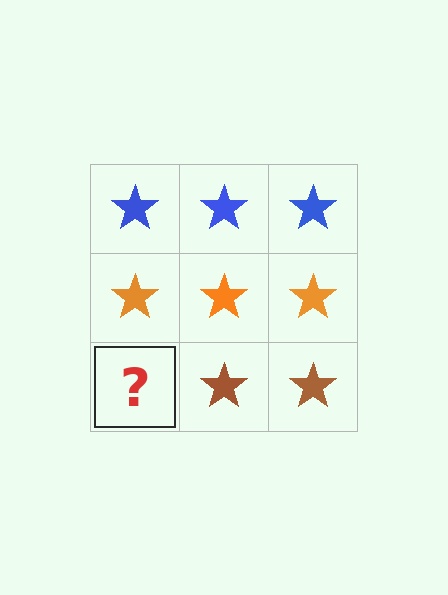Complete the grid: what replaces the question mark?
The question mark should be replaced with a brown star.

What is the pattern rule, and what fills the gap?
The rule is that each row has a consistent color. The gap should be filled with a brown star.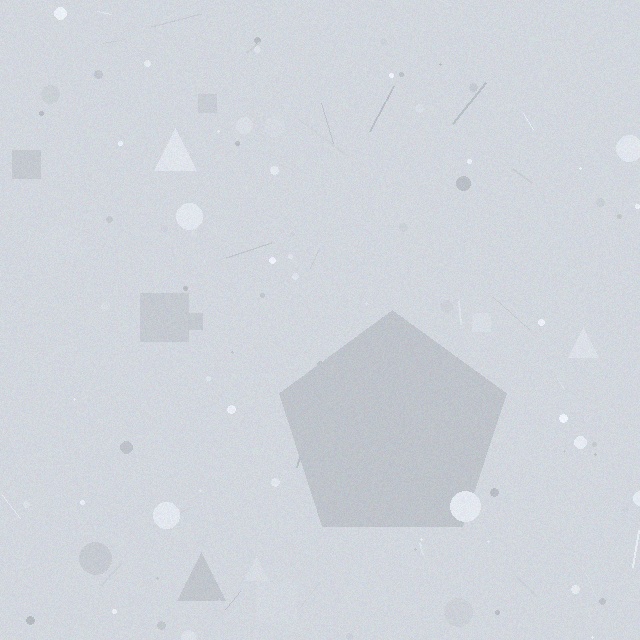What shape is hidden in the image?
A pentagon is hidden in the image.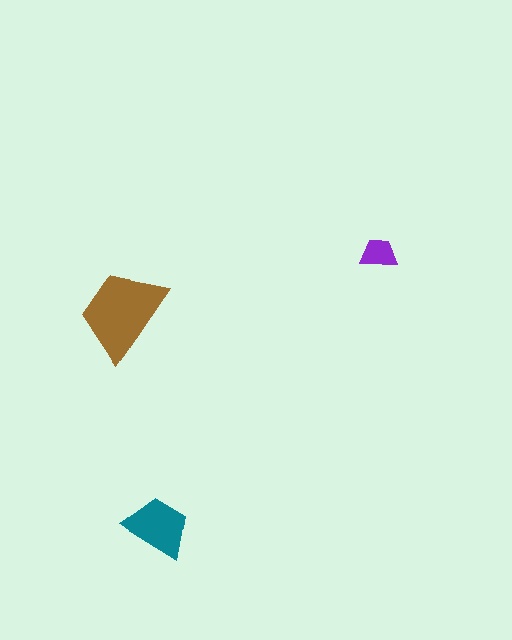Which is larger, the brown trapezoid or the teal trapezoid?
The brown one.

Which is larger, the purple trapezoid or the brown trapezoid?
The brown one.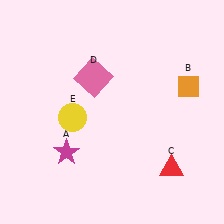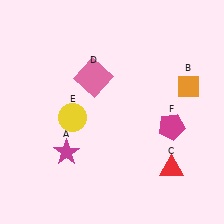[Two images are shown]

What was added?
A magenta pentagon (F) was added in Image 2.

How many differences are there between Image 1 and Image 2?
There is 1 difference between the two images.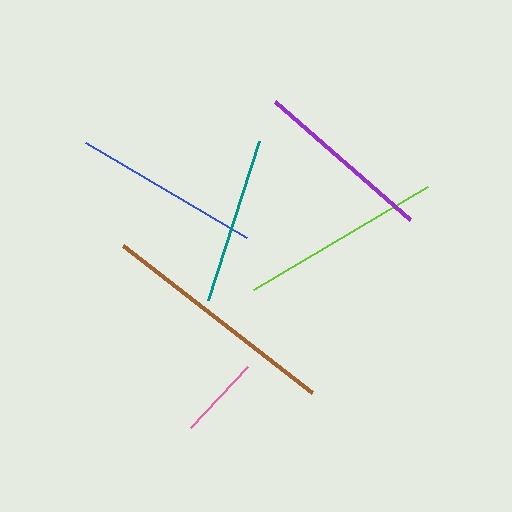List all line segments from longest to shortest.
From longest to shortest: brown, lime, blue, purple, teal, pink.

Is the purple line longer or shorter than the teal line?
The purple line is longer than the teal line.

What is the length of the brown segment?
The brown segment is approximately 239 pixels long.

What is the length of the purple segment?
The purple segment is approximately 179 pixels long.